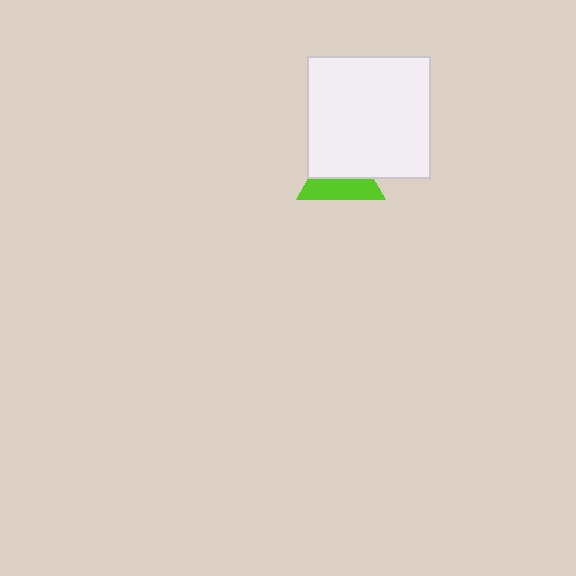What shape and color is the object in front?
The object in front is a white square.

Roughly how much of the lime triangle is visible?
A small part of it is visible (roughly 45%).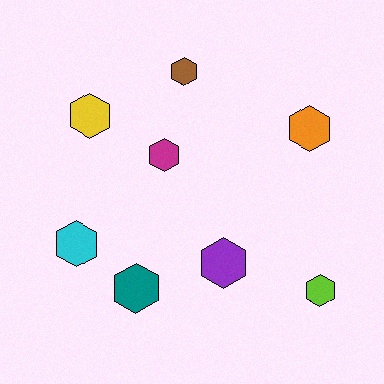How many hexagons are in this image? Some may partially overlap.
There are 8 hexagons.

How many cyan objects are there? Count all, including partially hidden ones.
There is 1 cyan object.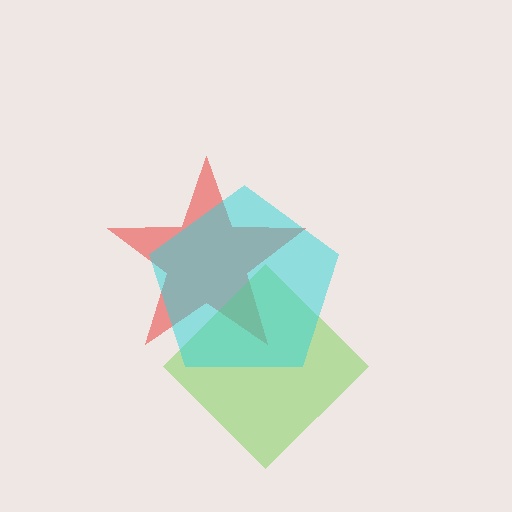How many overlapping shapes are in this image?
There are 3 overlapping shapes in the image.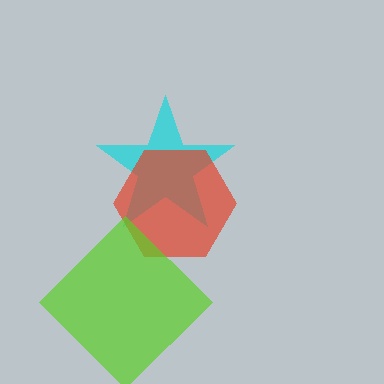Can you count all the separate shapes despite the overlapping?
Yes, there are 3 separate shapes.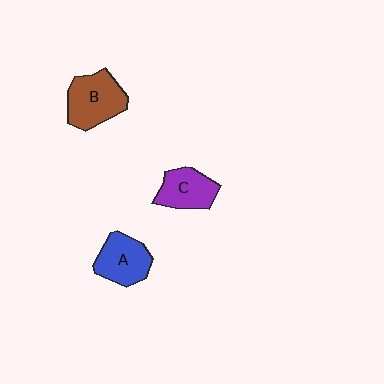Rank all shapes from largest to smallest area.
From largest to smallest: B (brown), A (blue), C (purple).